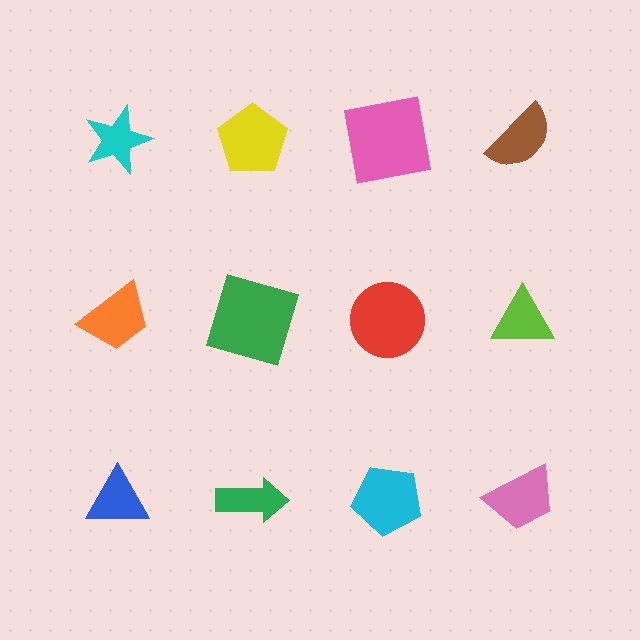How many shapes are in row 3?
4 shapes.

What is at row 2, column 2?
A green square.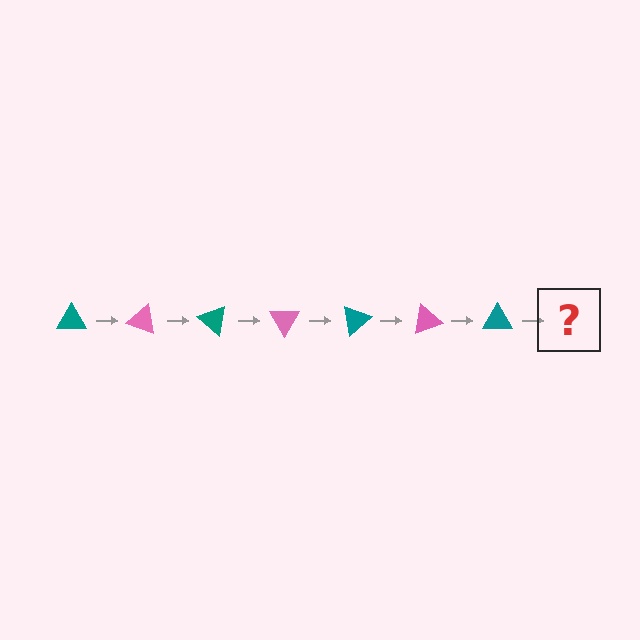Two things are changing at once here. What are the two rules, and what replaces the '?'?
The two rules are that it rotates 20 degrees each step and the color cycles through teal and pink. The '?' should be a pink triangle, rotated 140 degrees from the start.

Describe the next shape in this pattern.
It should be a pink triangle, rotated 140 degrees from the start.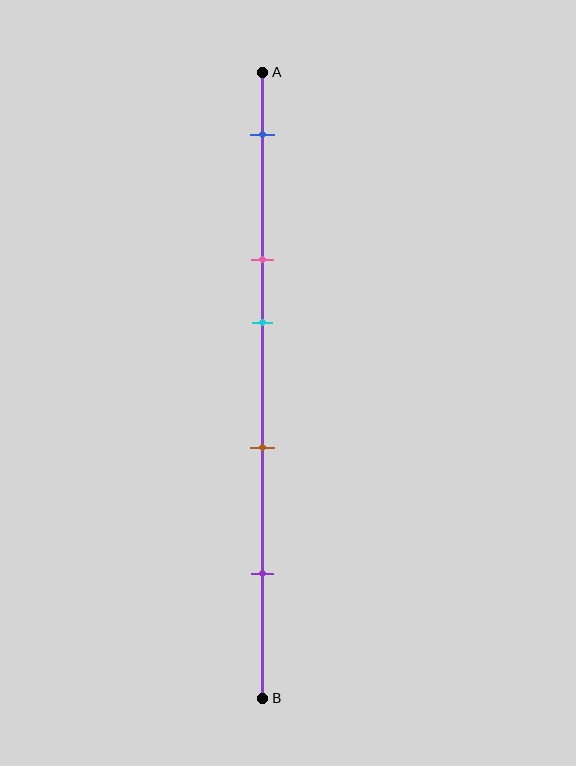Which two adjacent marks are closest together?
The pink and cyan marks are the closest adjacent pair.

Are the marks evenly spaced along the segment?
No, the marks are not evenly spaced.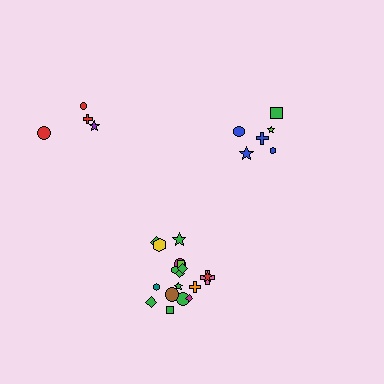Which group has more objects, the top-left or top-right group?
The top-right group.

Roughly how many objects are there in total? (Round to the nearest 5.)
Roughly 30 objects in total.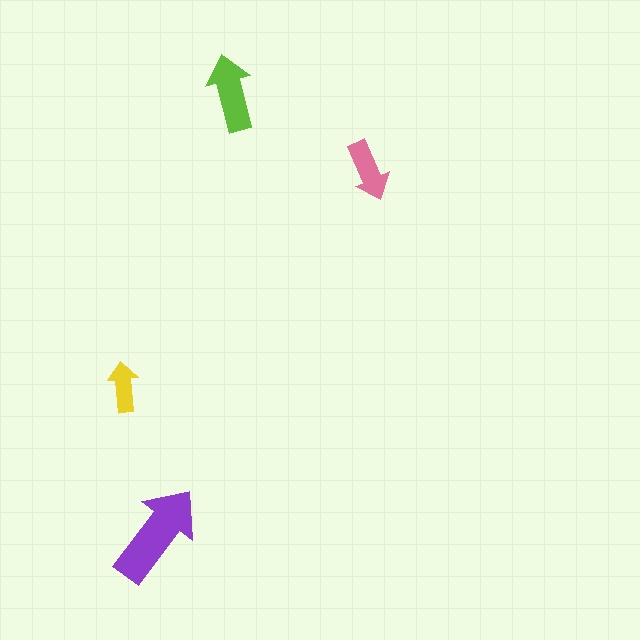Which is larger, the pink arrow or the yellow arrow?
The pink one.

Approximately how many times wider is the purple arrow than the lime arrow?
About 1.5 times wider.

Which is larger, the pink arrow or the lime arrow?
The lime one.